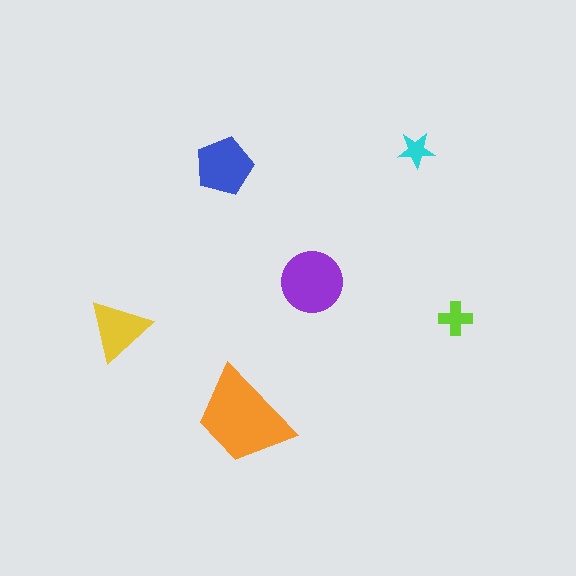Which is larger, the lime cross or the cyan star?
The lime cross.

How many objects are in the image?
There are 6 objects in the image.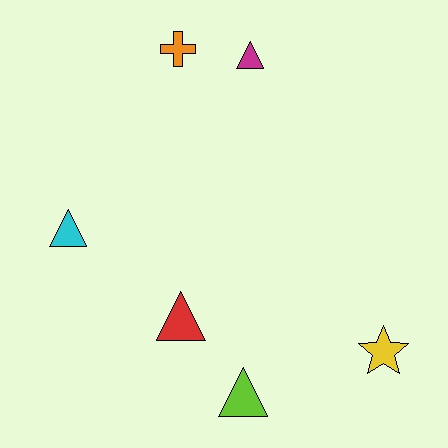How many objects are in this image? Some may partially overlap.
There are 6 objects.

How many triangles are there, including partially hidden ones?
There are 4 triangles.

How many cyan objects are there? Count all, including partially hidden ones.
There is 1 cyan object.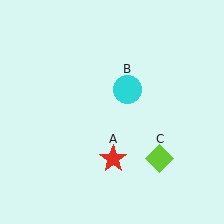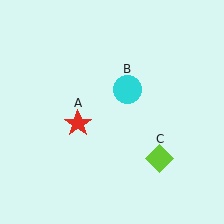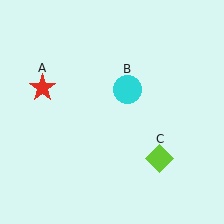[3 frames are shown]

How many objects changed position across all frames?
1 object changed position: red star (object A).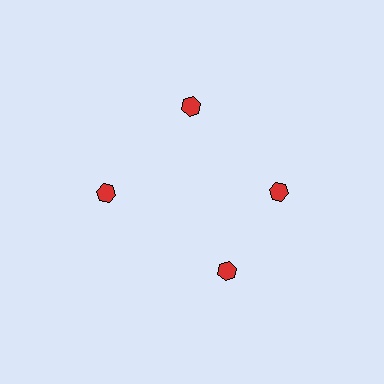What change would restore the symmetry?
The symmetry would be restored by rotating it back into even spacing with its neighbors so that all 4 hexagons sit at equal angles and equal distance from the center.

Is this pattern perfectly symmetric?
No. The 4 red hexagons are arranged in a ring, but one element near the 6 o'clock position is rotated out of alignment along the ring, breaking the 4-fold rotational symmetry.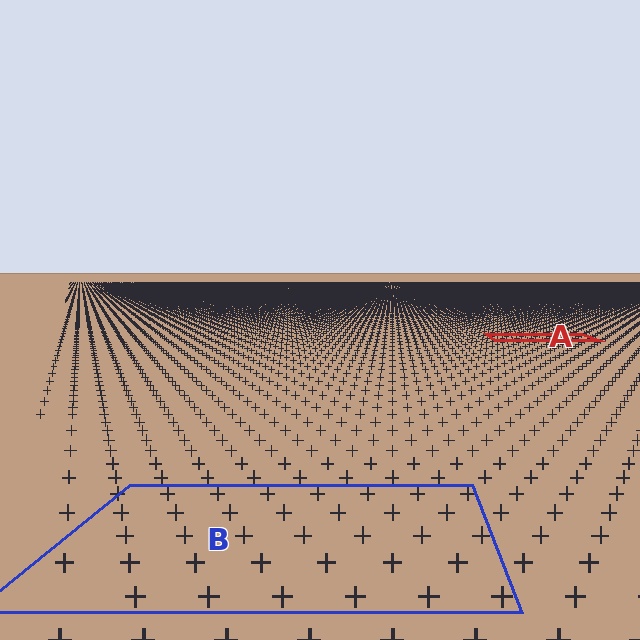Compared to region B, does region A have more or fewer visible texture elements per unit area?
Region A has more texture elements per unit area — they are packed more densely because it is farther away.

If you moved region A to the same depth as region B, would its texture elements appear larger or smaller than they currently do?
They would appear larger. At a closer depth, the same texture elements are projected at a bigger on-screen size.